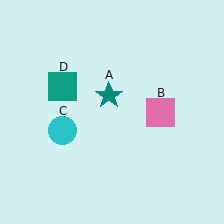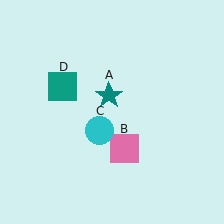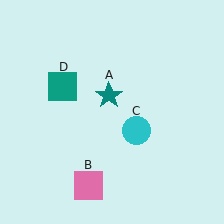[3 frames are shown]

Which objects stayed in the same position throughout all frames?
Teal star (object A) and teal square (object D) remained stationary.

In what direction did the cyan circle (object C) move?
The cyan circle (object C) moved right.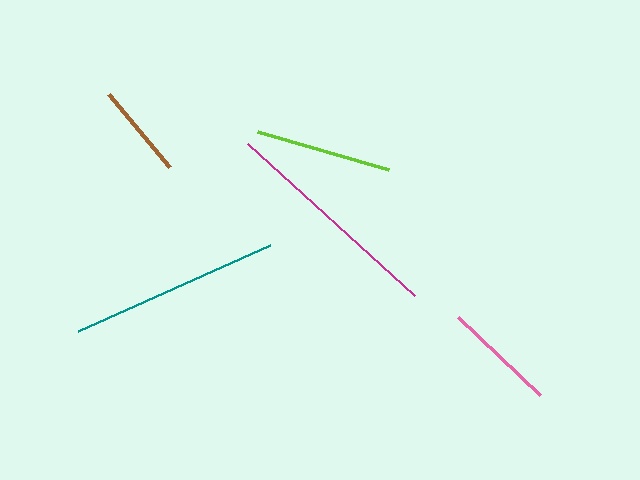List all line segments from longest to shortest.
From longest to shortest: magenta, teal, lime, pink, brown.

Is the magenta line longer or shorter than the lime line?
The magenta line is longer than the lime line.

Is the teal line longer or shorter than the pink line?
The teal line is longer than the pink line.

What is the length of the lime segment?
The lime segment is approximately 137 pixels long.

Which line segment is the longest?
The magenta line is the longest at approximately 226 pixels.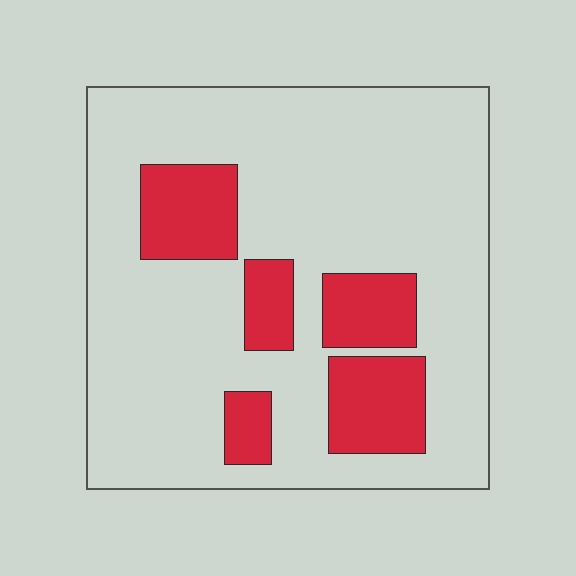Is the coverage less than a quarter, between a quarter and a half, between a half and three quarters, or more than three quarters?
Less than a quarter.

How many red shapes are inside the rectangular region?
5.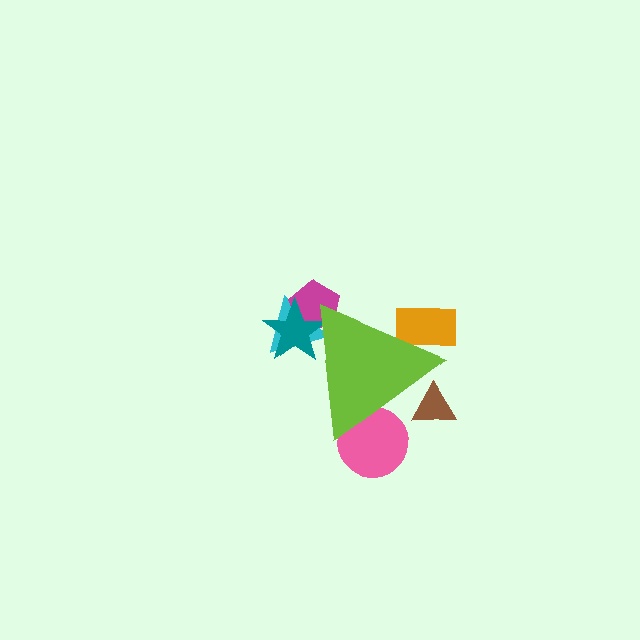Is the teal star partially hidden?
Yes, the teal star is partially hidden behind the lime triangle.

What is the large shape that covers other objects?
A lime triangle.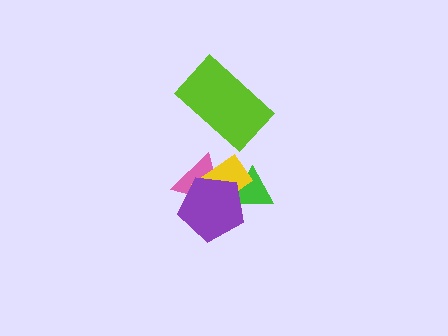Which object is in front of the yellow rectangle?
The purple pentagon is in front of the yellow rectangle.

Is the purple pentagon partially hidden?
No, no other shape covers it.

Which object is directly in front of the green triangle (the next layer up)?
The yellow rectangle is directly in front of the green triangle.